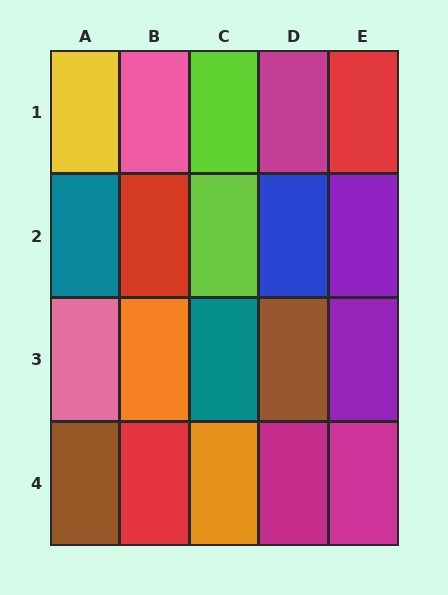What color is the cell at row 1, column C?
Lime.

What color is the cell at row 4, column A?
Brown.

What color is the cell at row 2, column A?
Teal.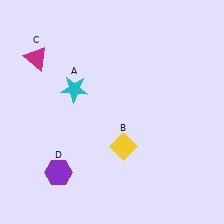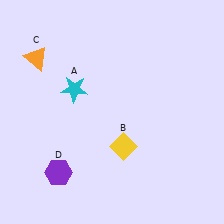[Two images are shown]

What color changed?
The triangle (C) changed from magenta in Image 1 to orange in Image 2.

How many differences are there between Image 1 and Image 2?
There is 1 difference between the two images.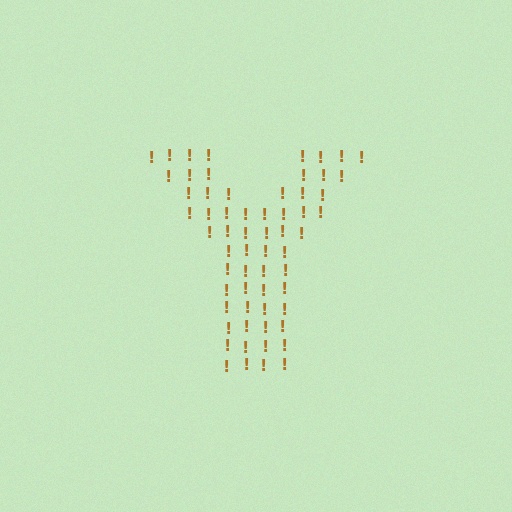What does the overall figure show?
The overall figure shows the letter Y.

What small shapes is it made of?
It is made of small exclamation marks.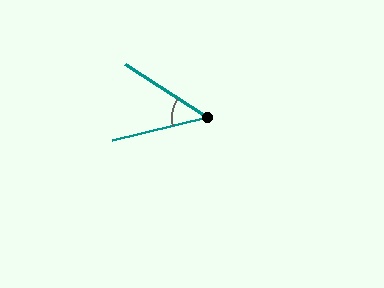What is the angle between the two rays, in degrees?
Approximately 47 degrees.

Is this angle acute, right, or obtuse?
It is acute.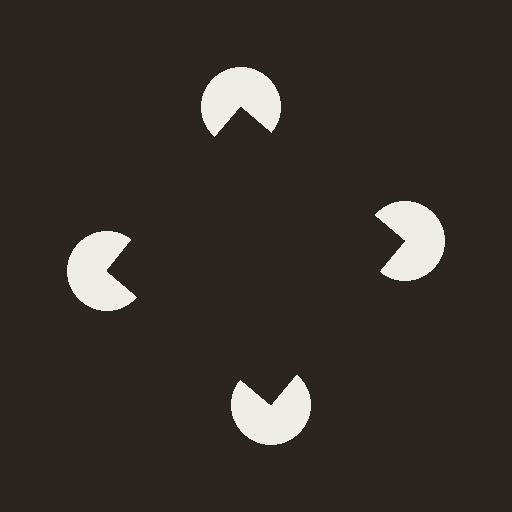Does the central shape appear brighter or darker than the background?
It typically appears slightly darker than the background, even though no actual brightness change is drawn.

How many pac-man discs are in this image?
There are 4 — one at each vertex of the illusory square.